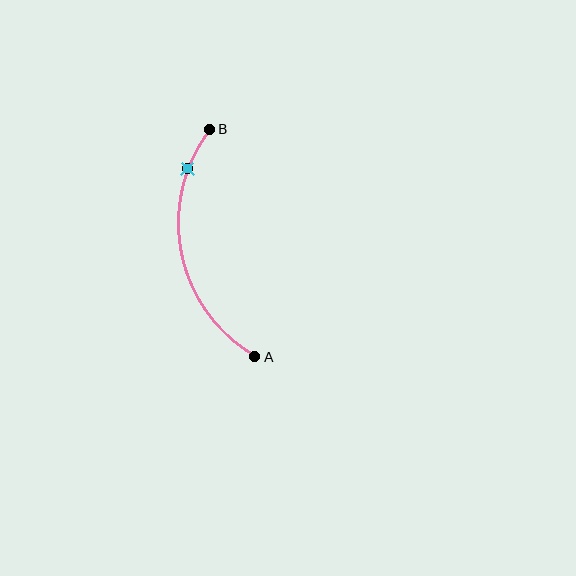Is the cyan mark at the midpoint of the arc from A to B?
No. The cyan mark lies on the arc but is closer to endpoint B. The arc midpoint would be at the point on the curve equidistant along the arc from both A and B.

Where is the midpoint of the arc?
The arc midpoint is the point on the curve farthest from the straight line joining A and B. It sits to the left of that line.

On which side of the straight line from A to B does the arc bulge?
The arc bulges to the left of the straight line connecting A and B.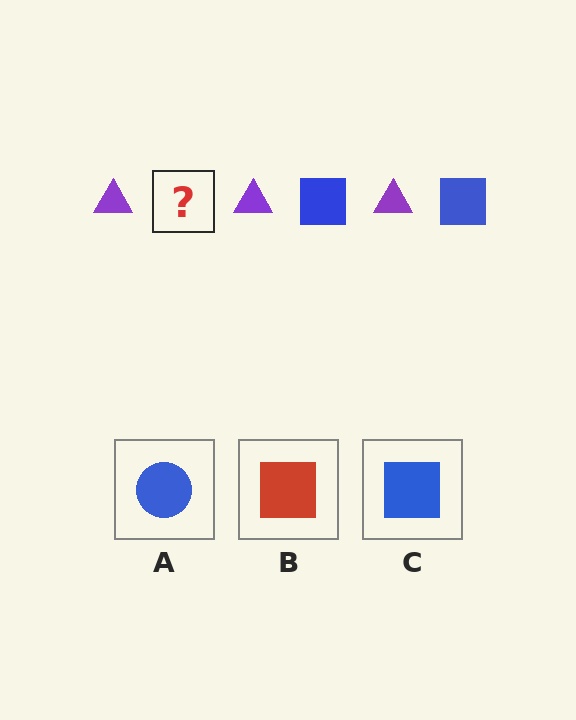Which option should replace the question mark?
Option C.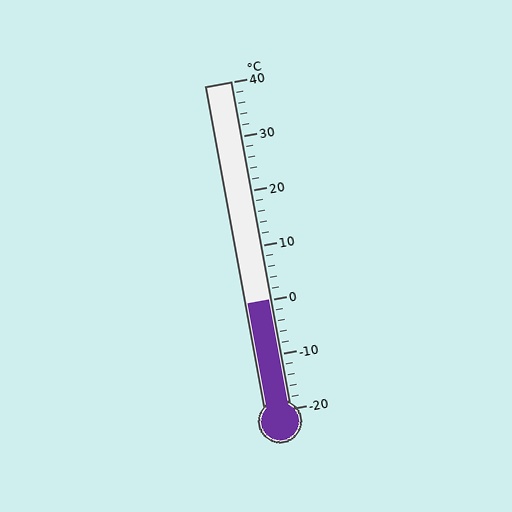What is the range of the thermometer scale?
The thermometer scale ranges from -20°C to 40°C.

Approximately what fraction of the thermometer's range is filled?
The thermometer is filled to approximately 35% of its range.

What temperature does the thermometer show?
The thermometer shows approximately 0°C.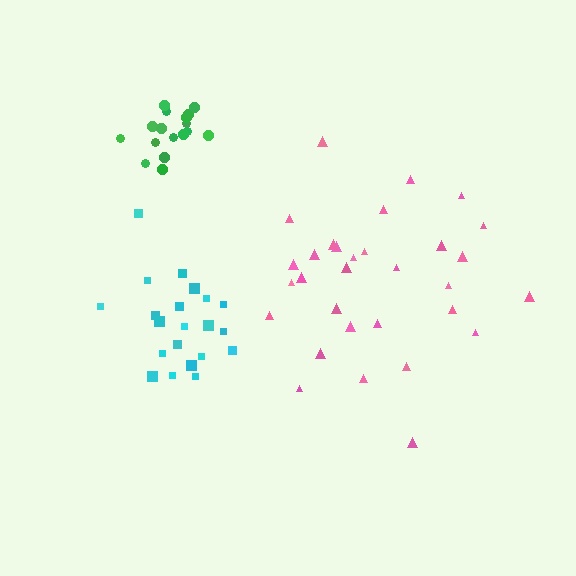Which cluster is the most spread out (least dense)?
Pink.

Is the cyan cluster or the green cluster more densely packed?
Green.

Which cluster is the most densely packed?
Green.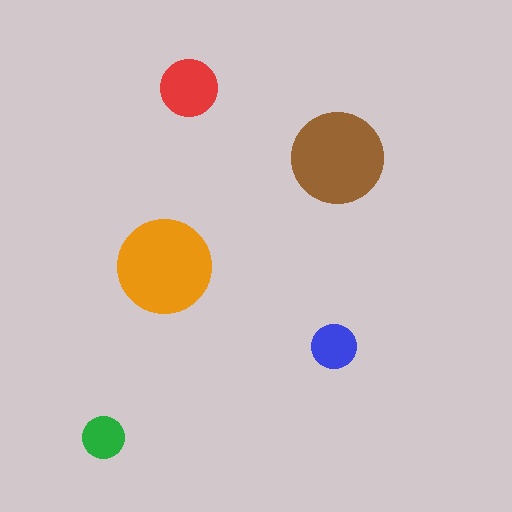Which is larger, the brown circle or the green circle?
The brown one.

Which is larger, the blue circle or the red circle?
The red one.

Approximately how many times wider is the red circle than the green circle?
About 1.5 times wider.